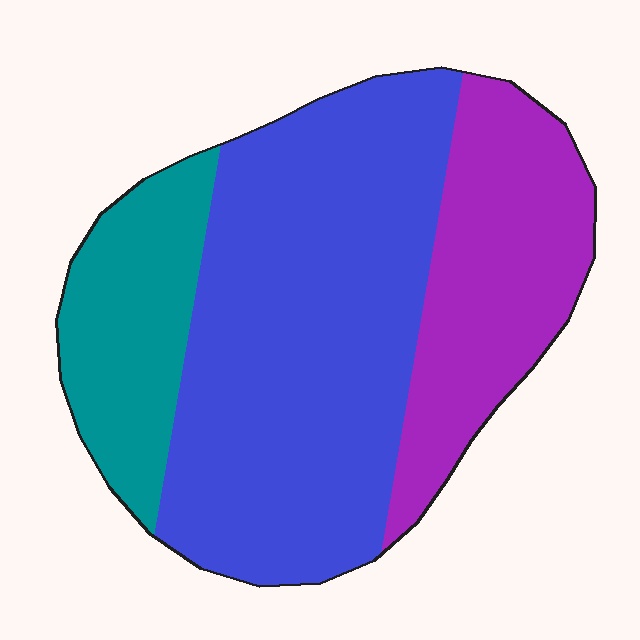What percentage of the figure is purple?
Purple takes up between a quarter and a half of the figure.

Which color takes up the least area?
Teal, at roughly 20%.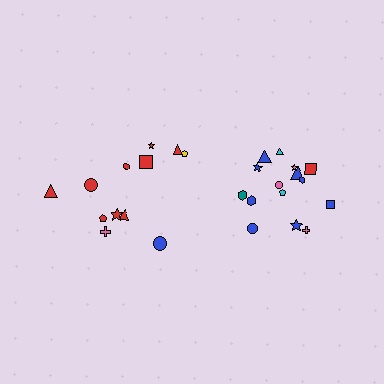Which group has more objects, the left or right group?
The right group.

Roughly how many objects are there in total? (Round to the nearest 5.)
Roughly 25 objects in total.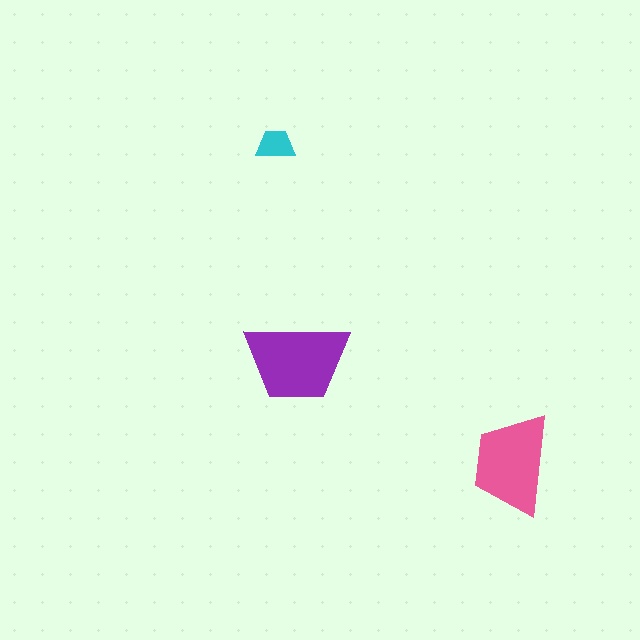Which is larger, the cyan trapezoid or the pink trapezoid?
The pink one.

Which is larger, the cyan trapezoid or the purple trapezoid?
The purple one.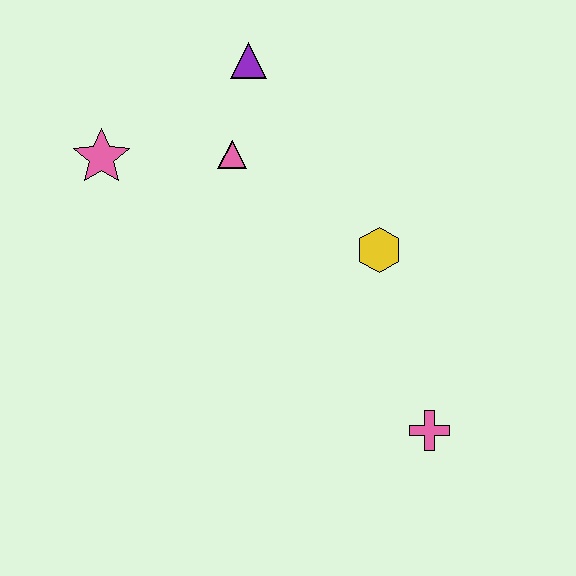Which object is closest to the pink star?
The pink triangle is closest to the pink star.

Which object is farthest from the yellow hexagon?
The pink star is farthest from the yellow hexagon.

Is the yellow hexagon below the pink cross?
No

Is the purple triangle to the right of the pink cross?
No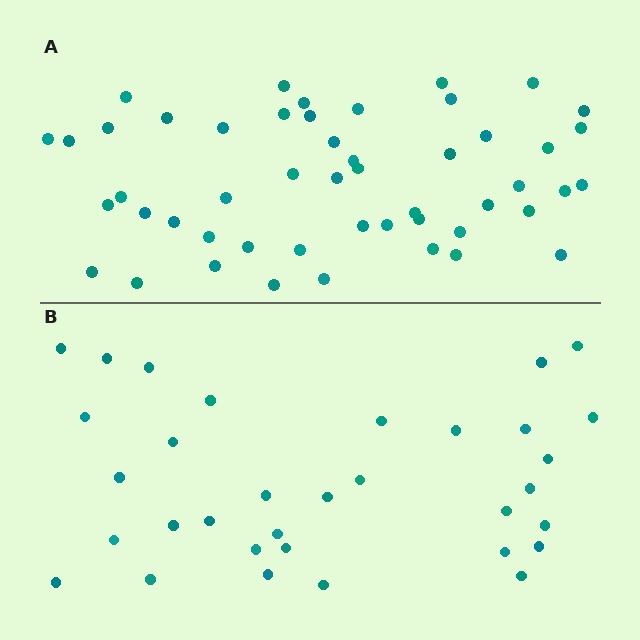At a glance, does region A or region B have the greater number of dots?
Region A (the top region) has more dots.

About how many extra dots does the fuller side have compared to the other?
Region A has approximately 15 more dots than region B.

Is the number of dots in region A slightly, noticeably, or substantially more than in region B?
Region A has substantially more. The ratio is roughly 1.5 to 1.